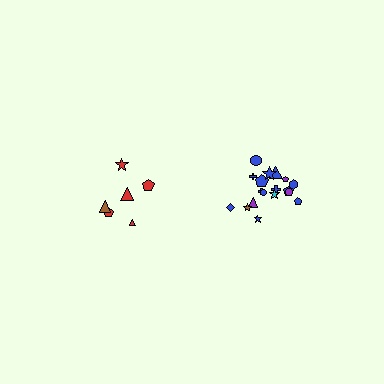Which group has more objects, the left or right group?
The right group.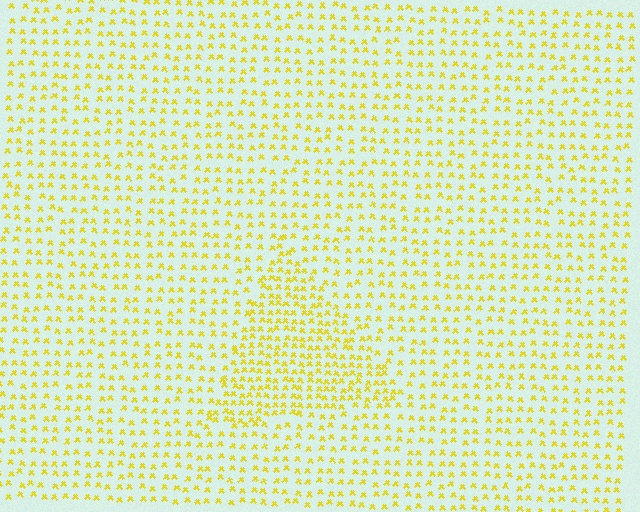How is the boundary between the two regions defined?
The boundary is defined by a change in element density (approximately 1.8x ratio). All elements are the same color, size, and shape.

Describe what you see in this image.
The image contains small yellow elements arranged at two different densities. A triangle-shaped region is visible where the elements are more densely packed than the surrounding area.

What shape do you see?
I see a triangle.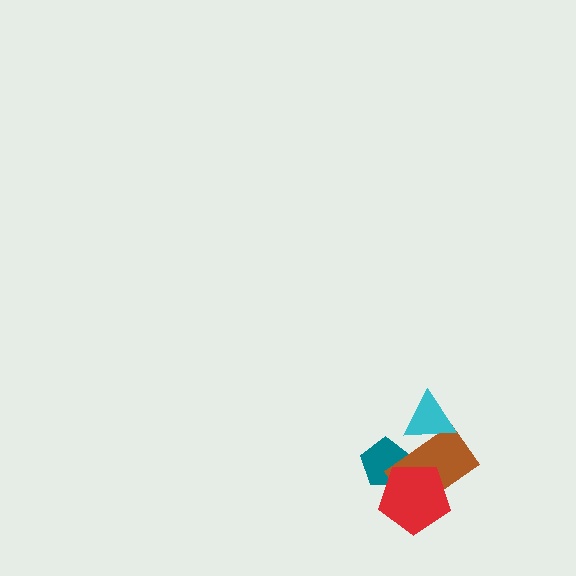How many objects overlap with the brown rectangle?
3 objects overlap with the brown rectangle.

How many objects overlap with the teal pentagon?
2 objects overlap with the teal pentagon.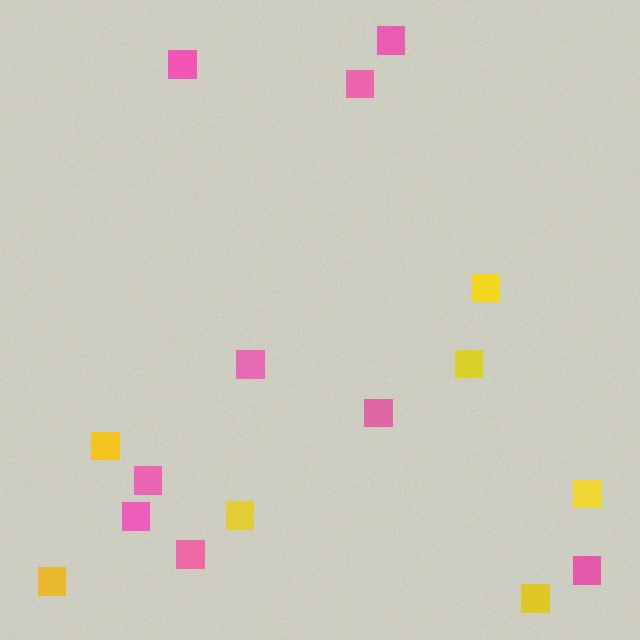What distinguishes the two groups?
There are 2 groups: one group of pink squares (9) and one group of yellow squares (7).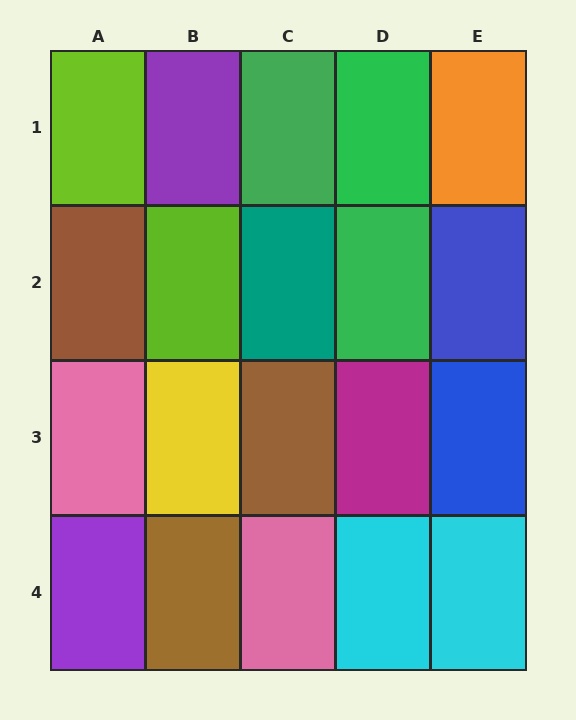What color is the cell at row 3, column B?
Yellow.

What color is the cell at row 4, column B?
Brown.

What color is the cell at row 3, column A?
Pink.